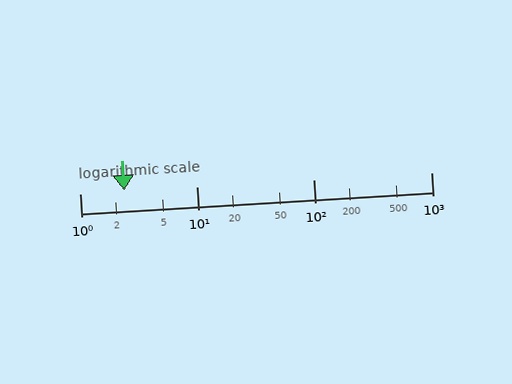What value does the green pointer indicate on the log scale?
The pointer indicates approximately 2.4.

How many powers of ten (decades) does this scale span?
The scale spans 3 decades, from 1 to 1000.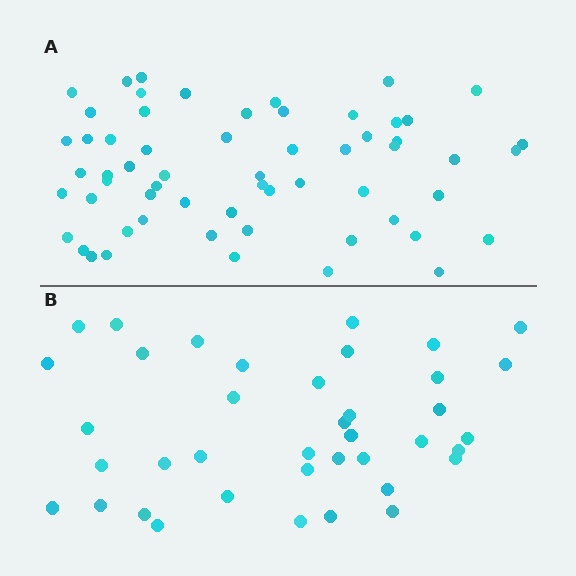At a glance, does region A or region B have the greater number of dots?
Region A (the top region) has more dots.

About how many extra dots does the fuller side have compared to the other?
Region A has approximately 20 more dots than region B.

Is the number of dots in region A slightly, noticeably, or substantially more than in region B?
Region A has substantially more. The ratio is roughly 1.5 to 1.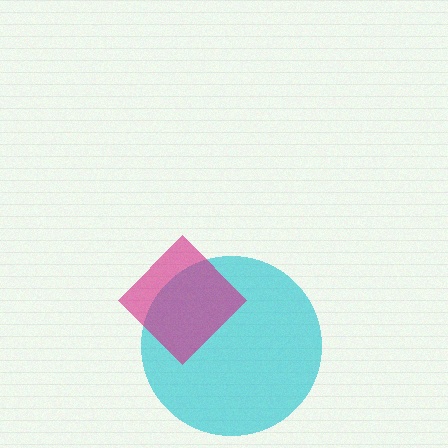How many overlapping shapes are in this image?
There are 2 overlapping shapes in the image.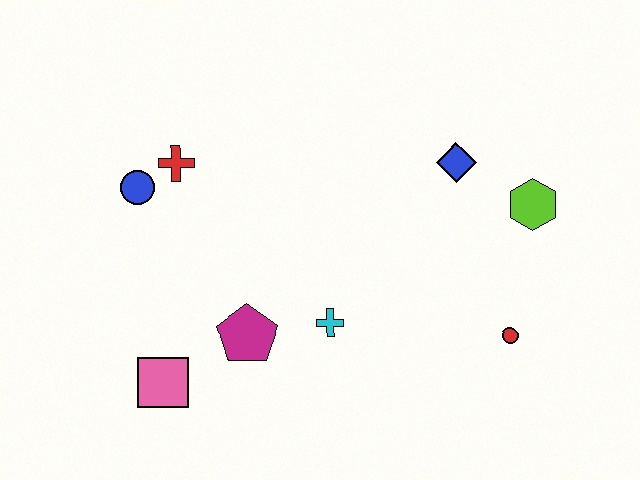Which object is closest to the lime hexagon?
The blue diamond is closest to the lime hexagon.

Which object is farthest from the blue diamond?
The pink square is farthest from the blue diamond.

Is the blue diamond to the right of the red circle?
No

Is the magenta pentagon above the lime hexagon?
No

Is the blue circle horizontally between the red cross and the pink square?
No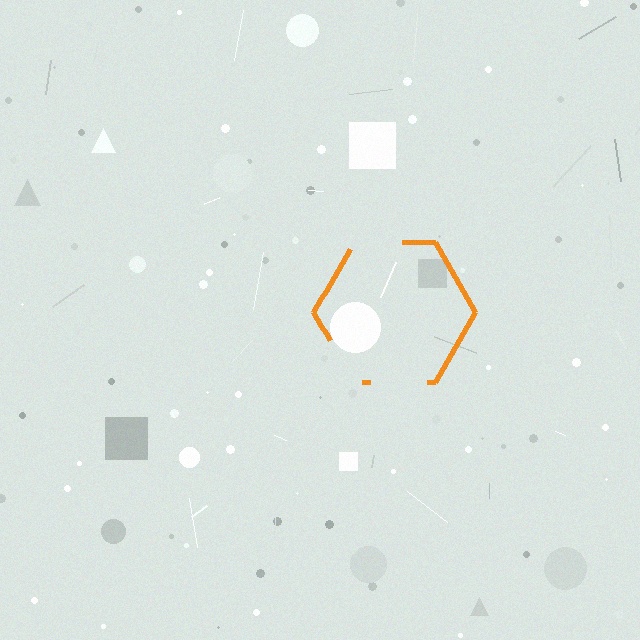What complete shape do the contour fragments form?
The contour fragments form a hexagon.